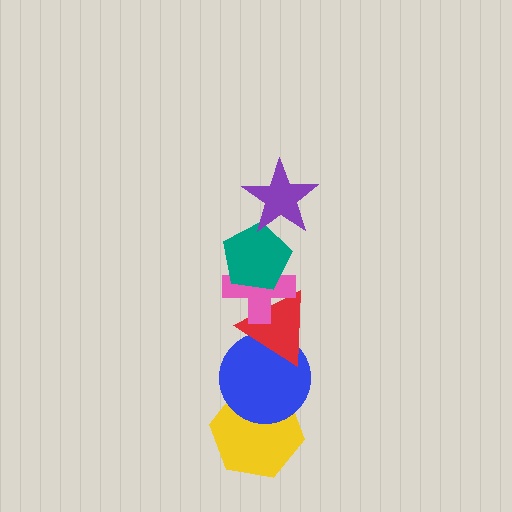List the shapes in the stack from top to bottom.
From top to bottom: the purple star, the teal pentagon, the pink cross, the red triangle, the blue circle, the yellow hexagon.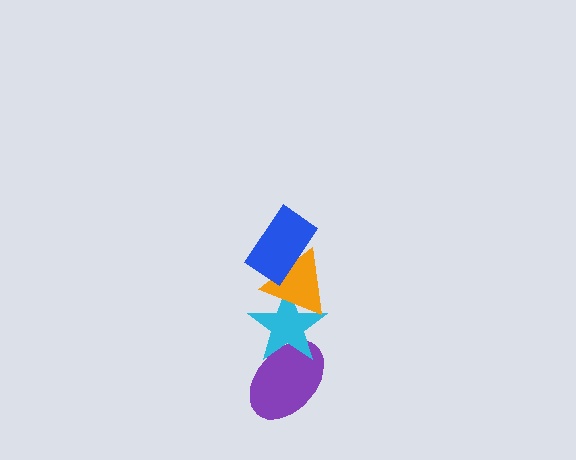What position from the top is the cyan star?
The cyan star is 3rd from the top.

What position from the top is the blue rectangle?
The blue rectangle is 1st from the top.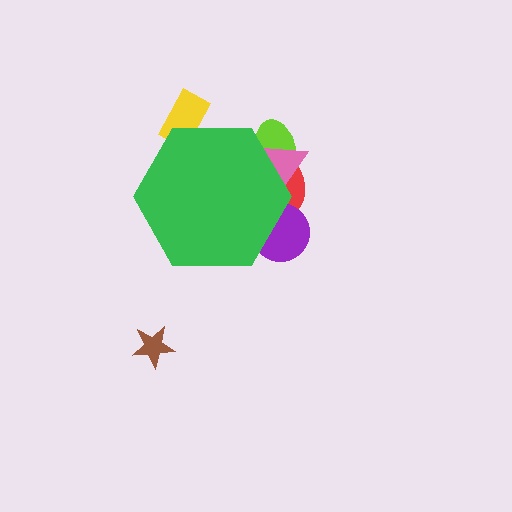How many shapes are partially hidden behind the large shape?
5 shapes are partially hidden.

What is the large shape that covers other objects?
A green hexagon.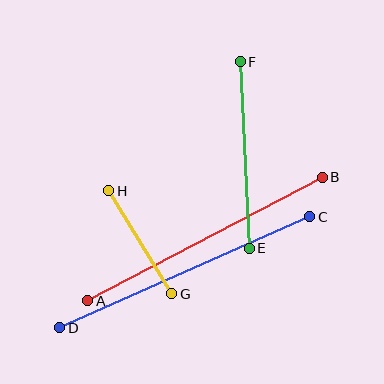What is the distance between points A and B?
The distance is approximately 265 pixels.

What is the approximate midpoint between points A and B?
The midpoint is at approximately (205, 239) pixels.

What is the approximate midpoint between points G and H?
The midpoint is at approximately (140, 242) pixels.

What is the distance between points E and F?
The distance is approximately 187 pixels.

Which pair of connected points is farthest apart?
Points C and D are farthest apart.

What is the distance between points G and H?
The distance is approximately 121 pixels.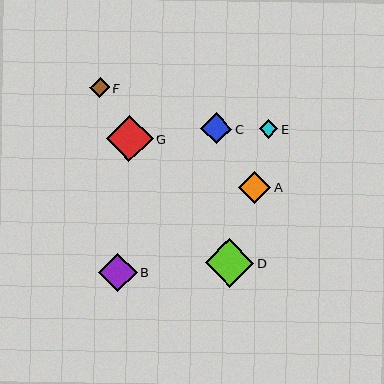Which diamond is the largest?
Diamond D is the largest with a size of approximately 49 pixels.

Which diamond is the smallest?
Diamond E is the smallest with a size of approximately 19 pixels.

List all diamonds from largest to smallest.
From largest to smallest: D, G, B, A, C, F, E.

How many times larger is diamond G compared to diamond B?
Diamond G is approximately 1.2 times the size of diamond B.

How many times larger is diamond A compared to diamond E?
Diamond A is approximately 1.7 times the size of diamond E.